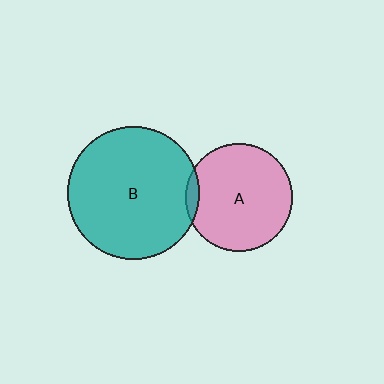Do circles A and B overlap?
Yes.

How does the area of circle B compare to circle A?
Approximately 1.5 times.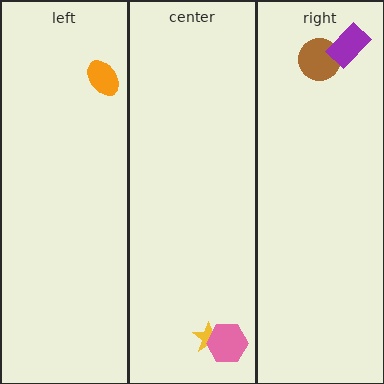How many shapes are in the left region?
1.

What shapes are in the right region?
The brown circle, the purple rectangle.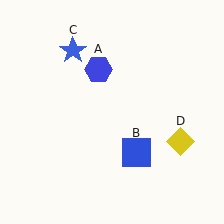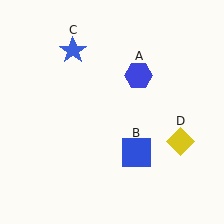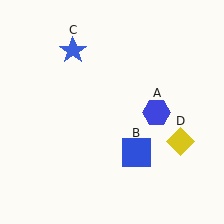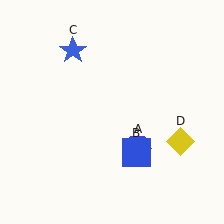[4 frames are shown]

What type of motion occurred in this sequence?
The blue hexagon (object A) rotated clockwise around the center of the scene.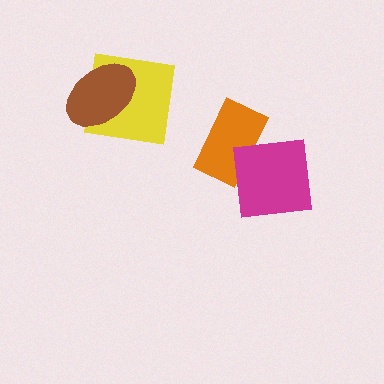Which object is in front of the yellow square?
The brown ellipse is in front of the yellow square.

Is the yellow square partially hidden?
Yes, it is partially covered by another shape.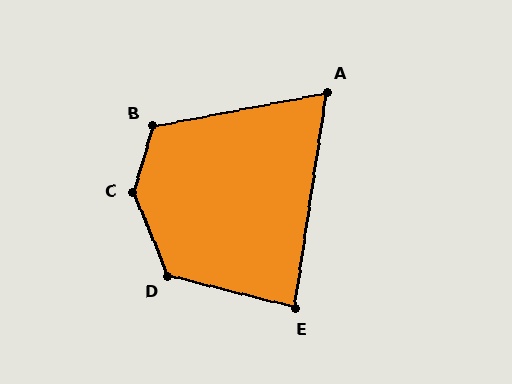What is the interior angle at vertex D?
Approximately 126 degrees (obtuse).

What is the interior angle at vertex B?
Approximately 117 degrees (obtuse).